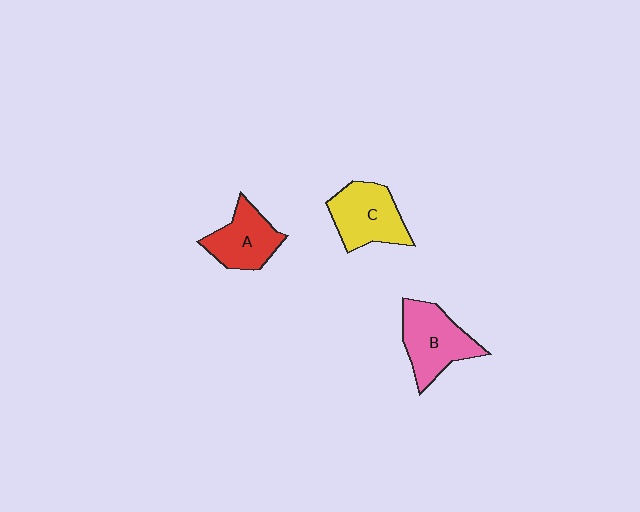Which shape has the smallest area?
Shape A (red).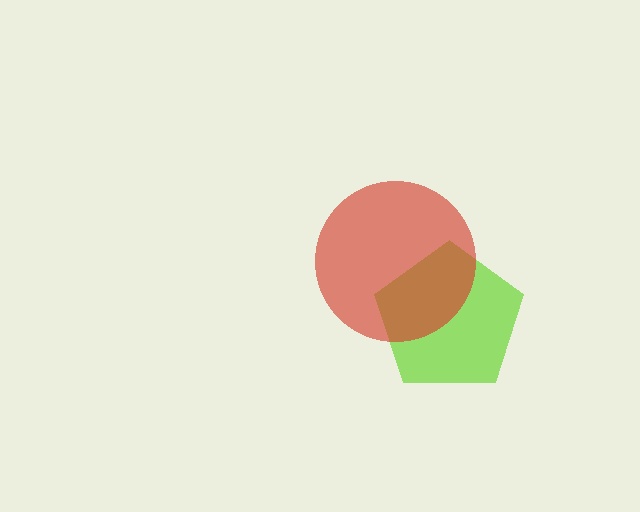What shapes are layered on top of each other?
The layered shapes are: a lime pentagon, a red circle.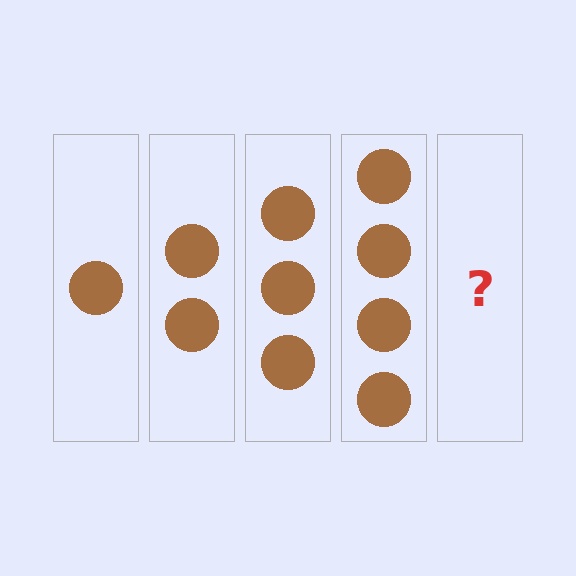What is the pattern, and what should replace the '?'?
The pattern is that each step adds one more circle. The '?' should be 5 circles.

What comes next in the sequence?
The next element should be 5 circles.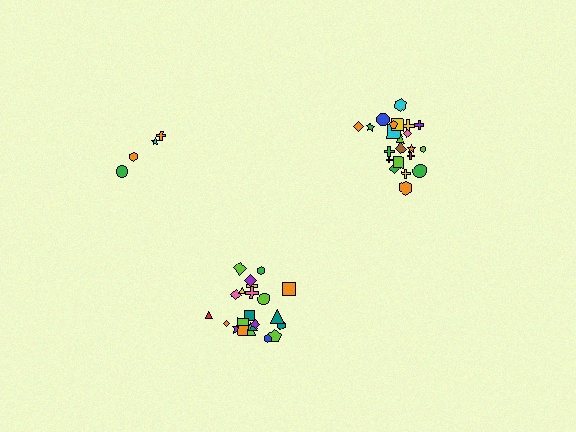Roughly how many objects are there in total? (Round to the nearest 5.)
Roughly 50 objects in total.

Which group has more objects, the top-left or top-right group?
The top-right group.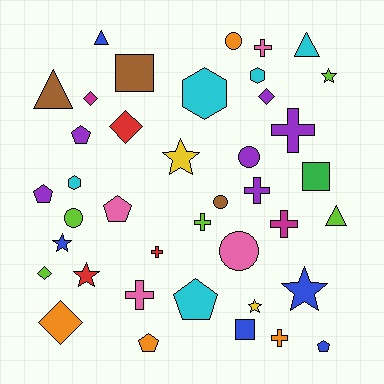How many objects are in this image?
There are 40 objects.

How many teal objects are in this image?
There are no teal objects.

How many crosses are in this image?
There are 8 crosses.